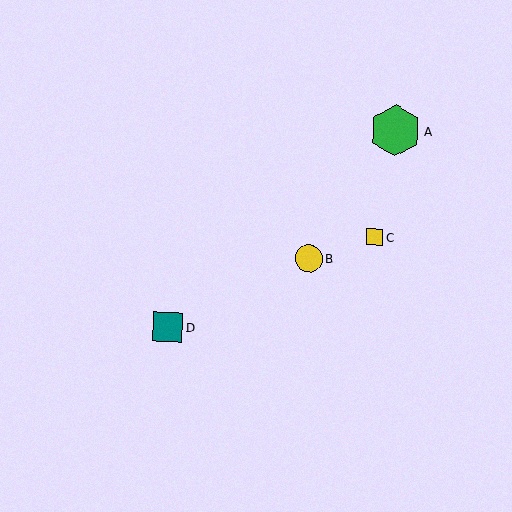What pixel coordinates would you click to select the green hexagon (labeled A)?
Click at (395, 130) to select the green hexagon A.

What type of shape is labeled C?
Shape C is a yellow square.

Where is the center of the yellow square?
The center of the yellow square is at (375, 237).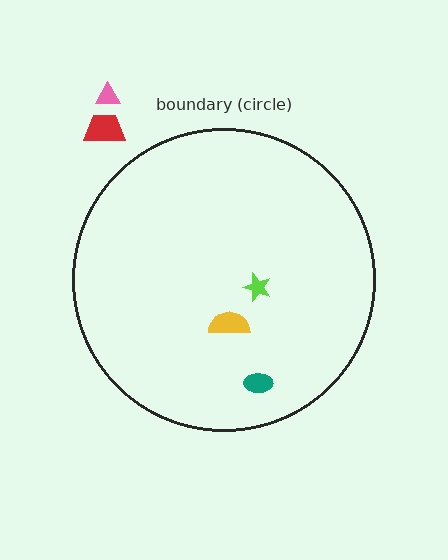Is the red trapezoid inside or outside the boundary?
Outside.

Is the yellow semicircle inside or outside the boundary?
Inside.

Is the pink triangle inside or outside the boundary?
Outside.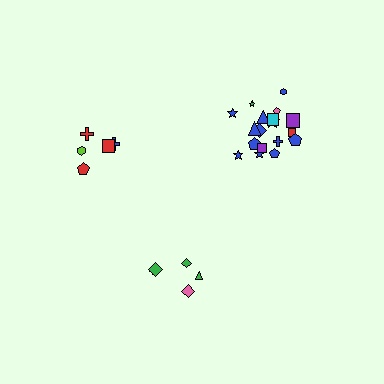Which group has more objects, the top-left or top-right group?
The top-right group.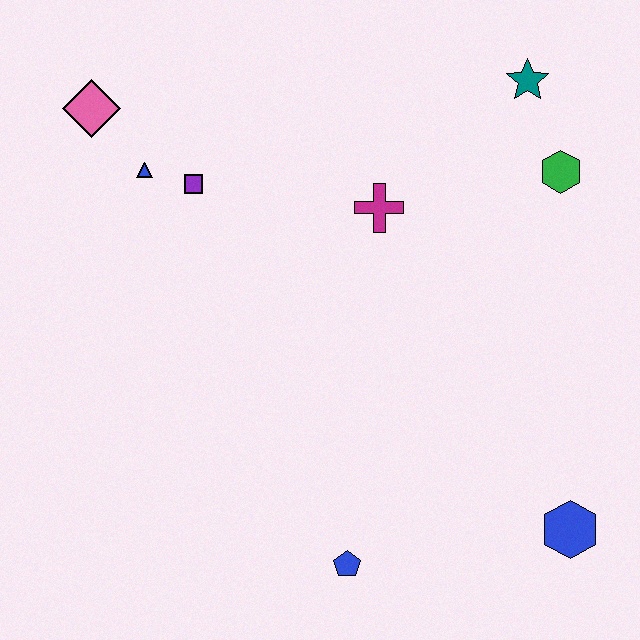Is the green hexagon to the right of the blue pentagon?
Yes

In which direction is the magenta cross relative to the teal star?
The magenta cross is to the left of the teal star.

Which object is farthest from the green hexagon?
The pink diamond is farthest from the green hexagon.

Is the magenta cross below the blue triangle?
Yes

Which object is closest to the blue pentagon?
The blue hexagon is closest to the blue pentagon.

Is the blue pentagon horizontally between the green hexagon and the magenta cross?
No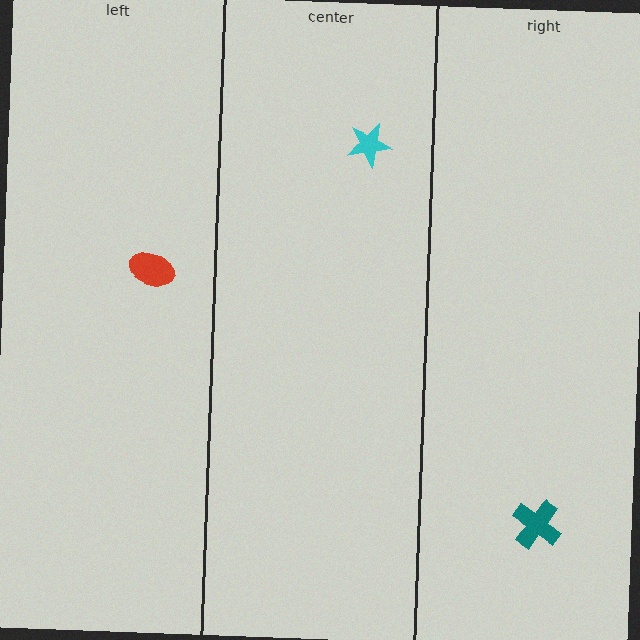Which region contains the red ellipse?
The left region.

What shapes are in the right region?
The teal cross.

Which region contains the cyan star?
The center region.